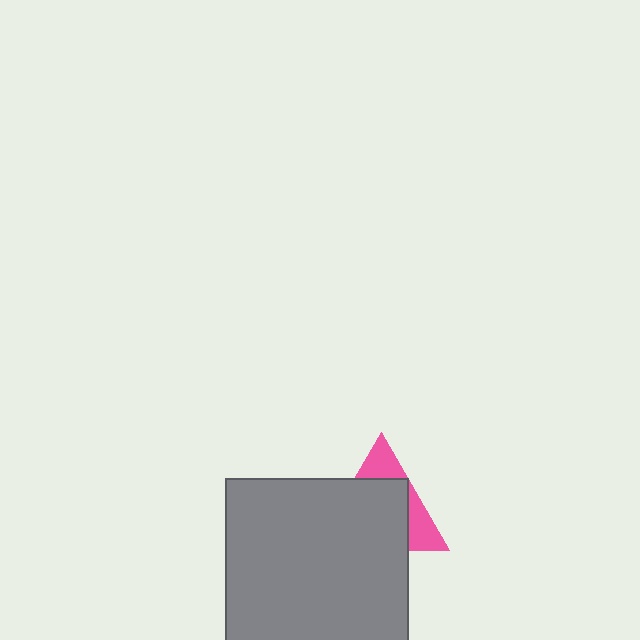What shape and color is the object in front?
The object in front is a gray square.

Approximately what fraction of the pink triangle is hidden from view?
Roughly 68% of the pink triangle is hidden behind the gray square.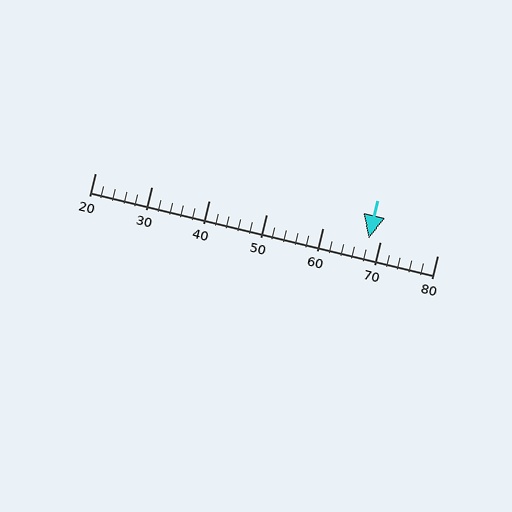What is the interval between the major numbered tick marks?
The major tick marks are spaced 10 units apart.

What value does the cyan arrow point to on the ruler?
The cyan arrow points to approximately 68.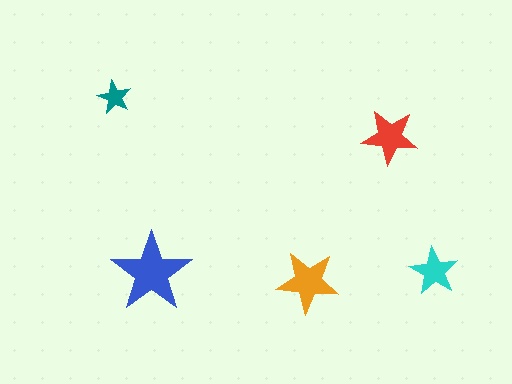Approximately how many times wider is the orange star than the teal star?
About 2 times wider.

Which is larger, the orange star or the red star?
The orange one.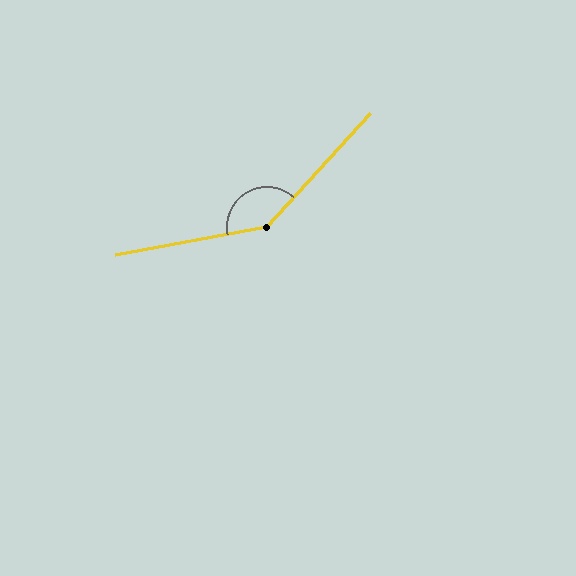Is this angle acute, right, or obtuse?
It is obtuse.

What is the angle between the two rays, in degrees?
Approximately 143 degrees.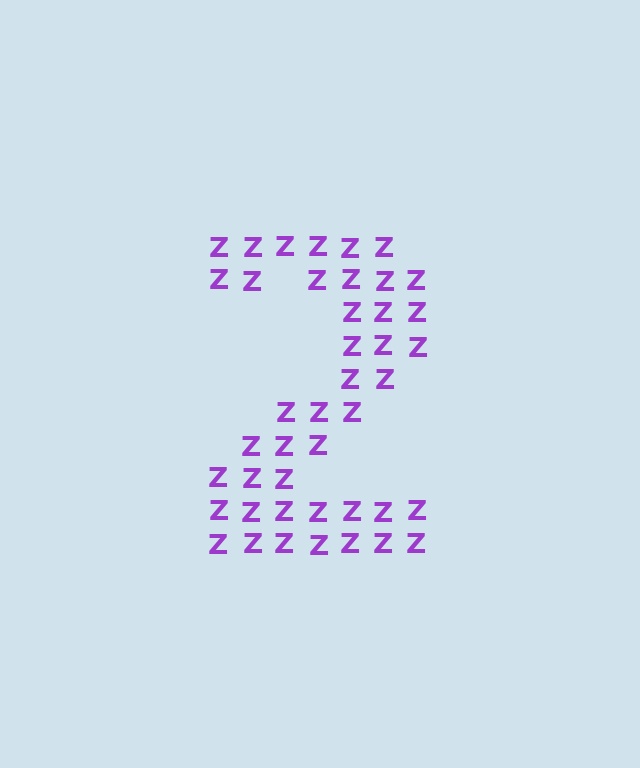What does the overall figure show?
The overall figure shows the digit 2.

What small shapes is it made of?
It is made of small letter Z's.